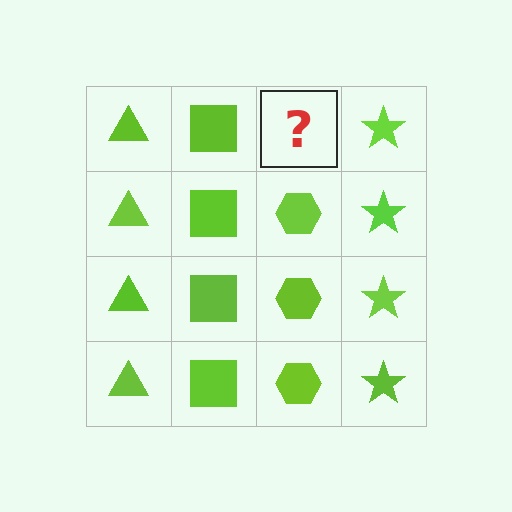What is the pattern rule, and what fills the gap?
The rule is that each column has a consistent shape. The gap should be filled with a lime hexagon.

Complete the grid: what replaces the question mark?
The question mark should be replaced with a lime hexagon.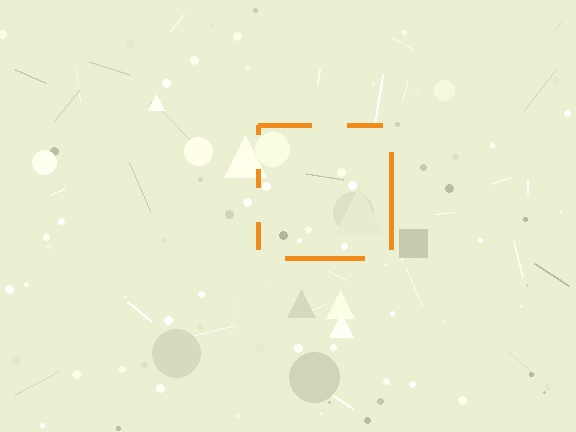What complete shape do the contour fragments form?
The contour fragments form a square.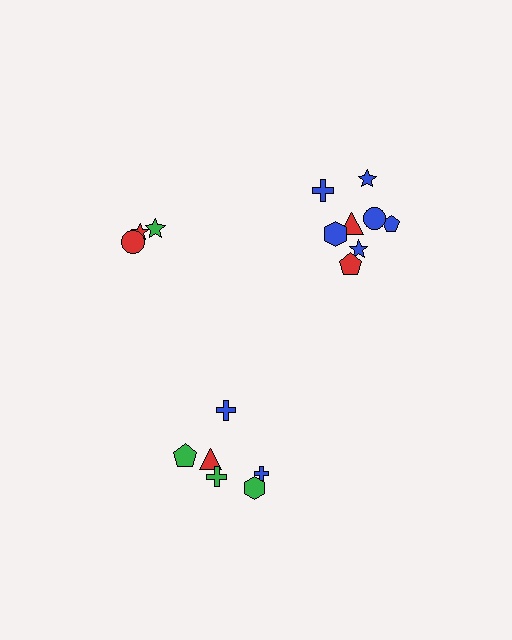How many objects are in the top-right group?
There are 8 objects.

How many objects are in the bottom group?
There are 6 objects.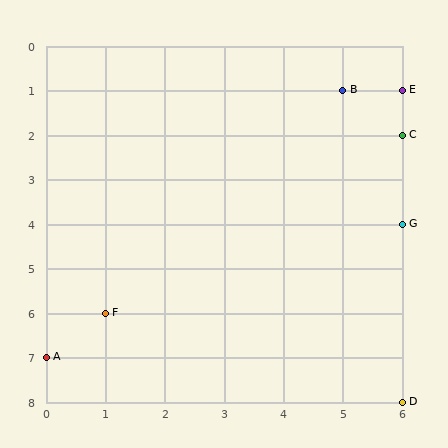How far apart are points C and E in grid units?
Points C and E are 1 row apart.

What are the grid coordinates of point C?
Point C is at grid coordinates (6, 2).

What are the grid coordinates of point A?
Point A is at grid coordinates (0, 7).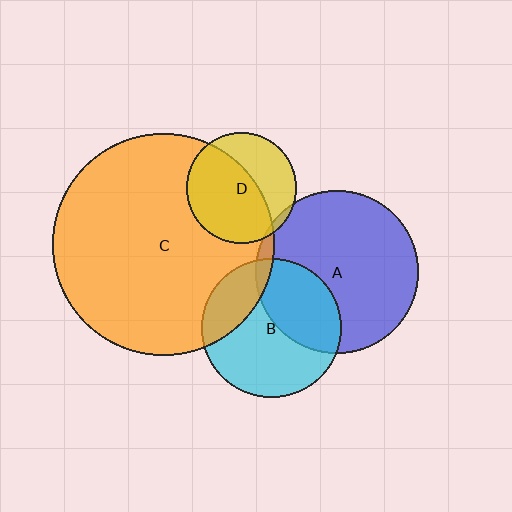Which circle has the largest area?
Circle C (orange).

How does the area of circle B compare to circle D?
Approximately 1.6 times.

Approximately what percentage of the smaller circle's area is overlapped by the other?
Approximately 5%.